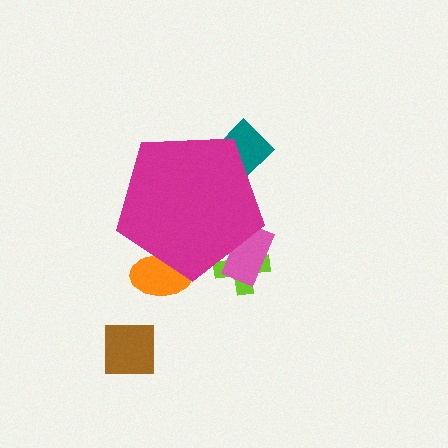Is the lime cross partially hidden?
Yes, the lime cross is partially hidden behind the magenta pentagon.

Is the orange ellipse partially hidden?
Yes, the orange ellipse is partially hidden behind the magenta pentagon.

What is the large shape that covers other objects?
A magenta pentagon.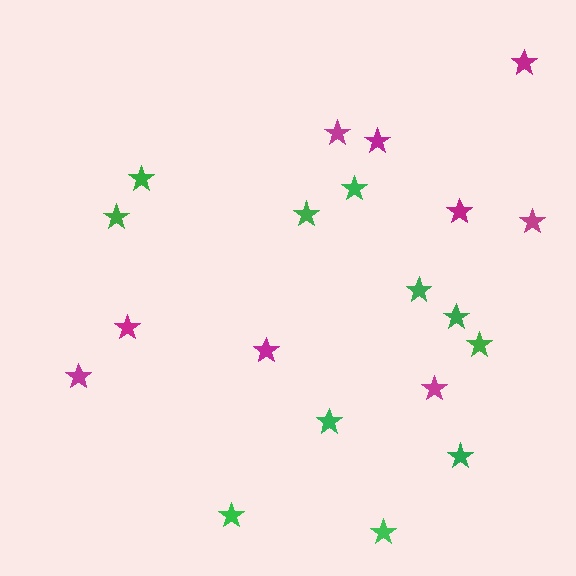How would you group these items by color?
There are 2 groups: one group of magenta stars (9) and one group of green stars (11).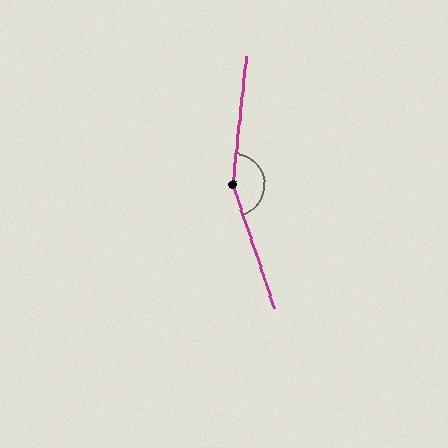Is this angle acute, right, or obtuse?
It is obtuse.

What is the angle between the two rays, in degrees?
Approximately 156 degrees.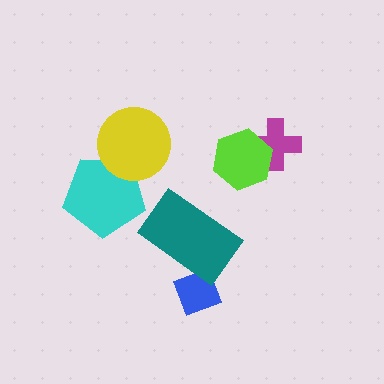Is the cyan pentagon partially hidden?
Yes, it is partially covered by another shape.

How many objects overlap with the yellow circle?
1 object overlaps with the yellow circle.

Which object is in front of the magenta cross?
The lime hexagon is in front of the magenta cross.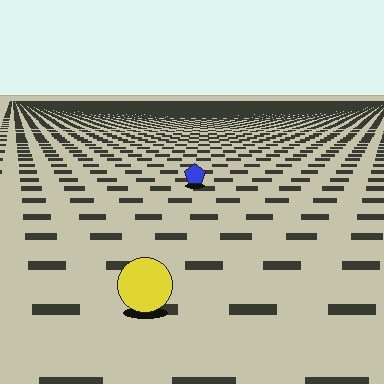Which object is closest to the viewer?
The yellow circle is closest. The texture marks near it are larger and more spread out.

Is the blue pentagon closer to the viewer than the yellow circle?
No. The yellow circle is closer — you can tell from the texture gradient: the ground texture is coarser near it.